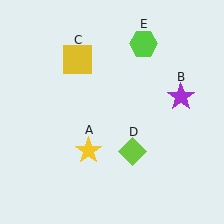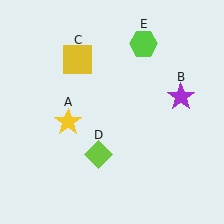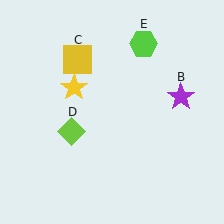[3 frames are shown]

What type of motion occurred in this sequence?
The yellow star (object A), lime diamond (object D) rotated clockwise around the center of the scene.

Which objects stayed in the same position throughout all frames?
Purple star (object B) and yellow square (object C) and lime hexagon (object E) remained stationary.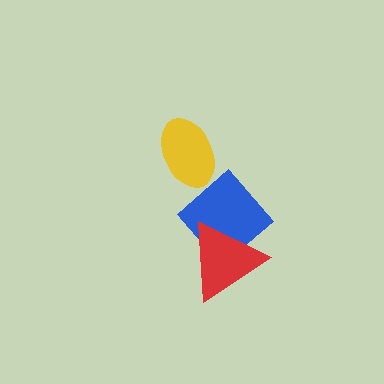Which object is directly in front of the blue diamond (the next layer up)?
The yellow ellipse is directly in front of the blue diamond.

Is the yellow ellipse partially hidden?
No, no other shape covers it.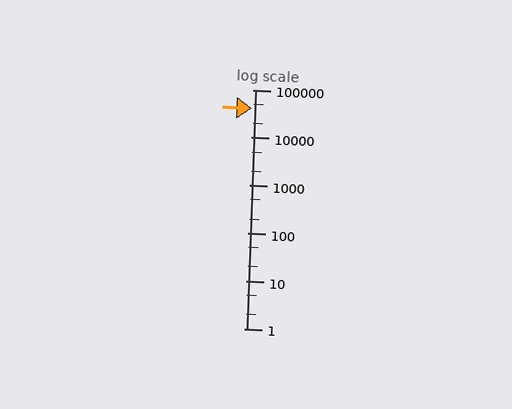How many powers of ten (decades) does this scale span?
The scale spans 5 decades, from 1 to 100000.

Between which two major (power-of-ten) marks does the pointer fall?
The pointer is between 10000 and 100000.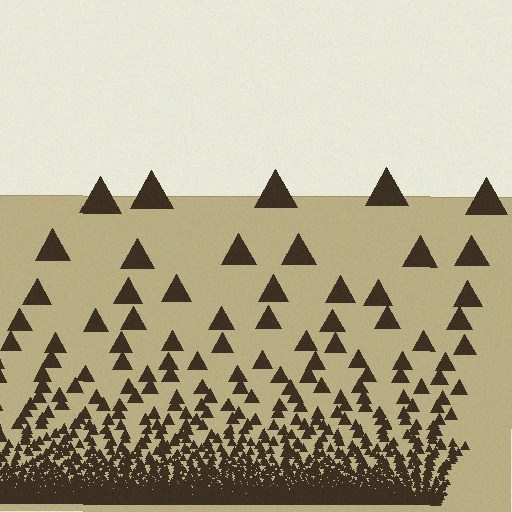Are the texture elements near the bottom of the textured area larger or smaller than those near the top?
Smaller. The gradient is inverted — elements near the bottom are smaller and denser.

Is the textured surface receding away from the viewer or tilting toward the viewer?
The surface appears to tilt toward the viewer. Texture elements get larger and sparser toward the top.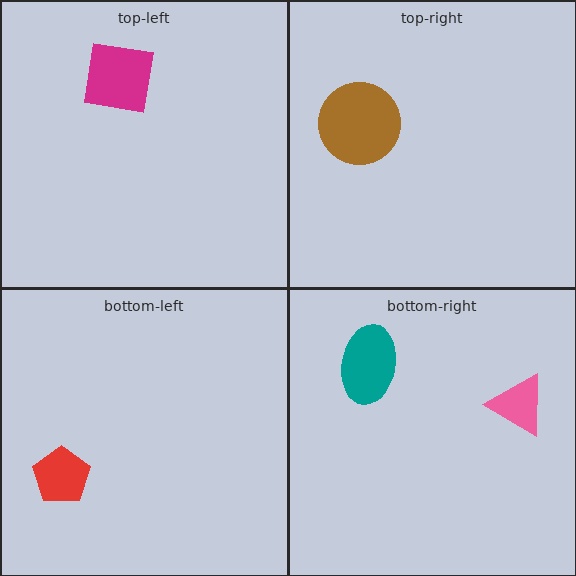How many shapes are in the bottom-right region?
2.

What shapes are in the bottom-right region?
The teal ellipse, the pink triangle.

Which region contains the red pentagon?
The bottom-left region.